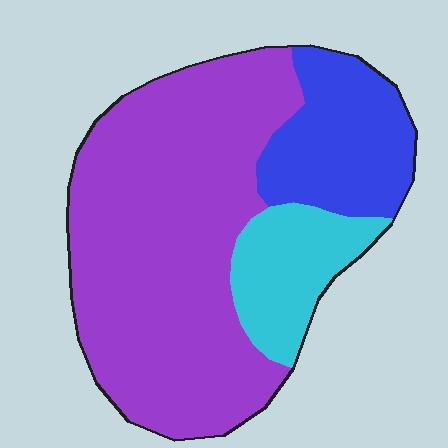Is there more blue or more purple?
Purple.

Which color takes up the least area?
Cyan, at roughly 15%.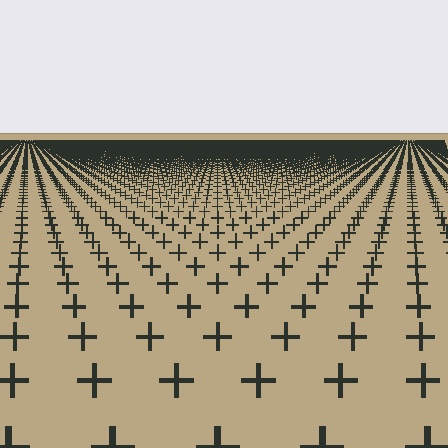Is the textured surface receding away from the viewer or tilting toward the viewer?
The surface is receding away from the viewer. Texture elements get smaller and denser toward the top.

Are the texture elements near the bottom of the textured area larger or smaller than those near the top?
Larger. Near the bottom, elements are closer to the viewer and appear at a bigger on-screen size.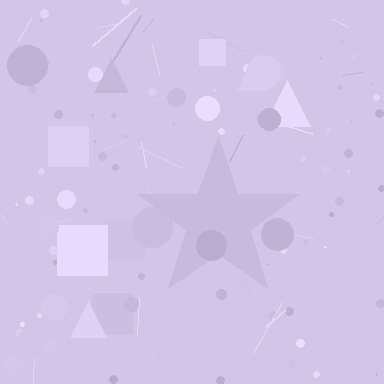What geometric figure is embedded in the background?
A star is embedded in the background.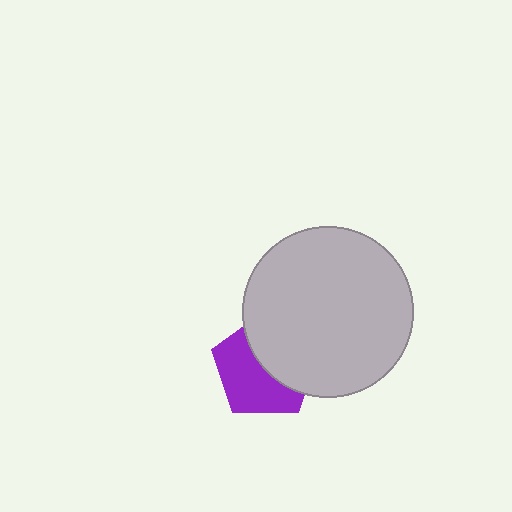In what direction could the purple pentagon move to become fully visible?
The purple pentagon could move toward the lower-left. That would shift it out from behind the light gray circle entirely.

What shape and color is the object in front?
The object in front is a light gray circle.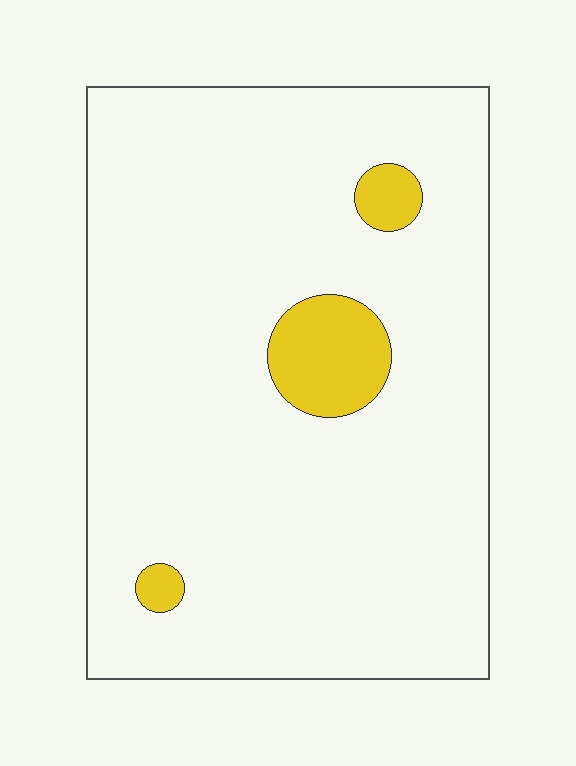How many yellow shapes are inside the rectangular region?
3.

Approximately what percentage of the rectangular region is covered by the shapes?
Approximately 5%.